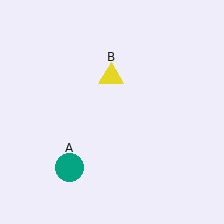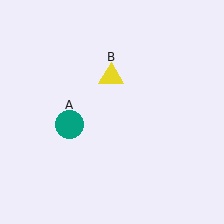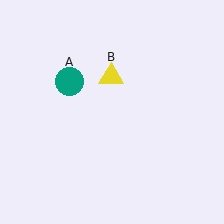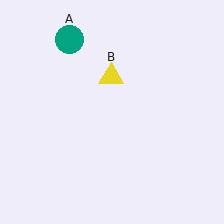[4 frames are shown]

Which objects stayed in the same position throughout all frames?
Yellow triangle (object B) remained stationary.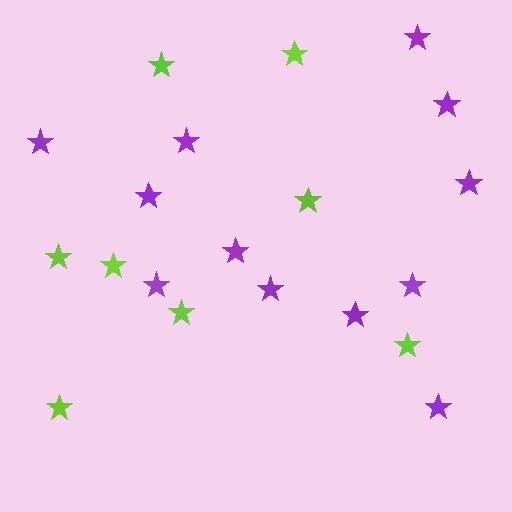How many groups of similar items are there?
There are 2 groups: one group of purple stars (12) and one group of lime stars (8).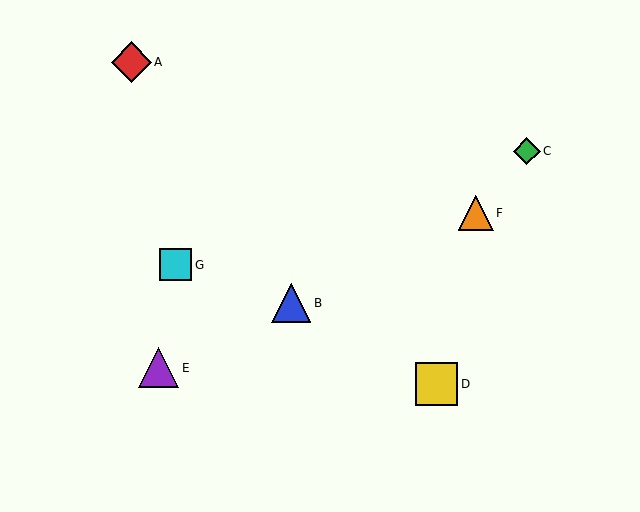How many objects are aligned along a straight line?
3 objects (B, E, F) are aligned along a straight line.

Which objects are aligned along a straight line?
Objects B, E, F are aligned along a straight line.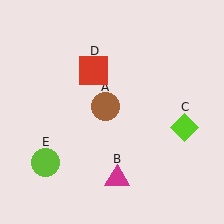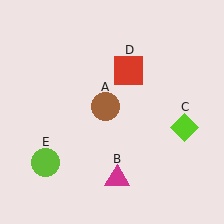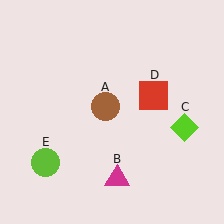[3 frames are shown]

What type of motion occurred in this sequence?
The red square (object D) rotated clockwise around the center of the scene.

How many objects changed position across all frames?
1 object changed position: red square (object D).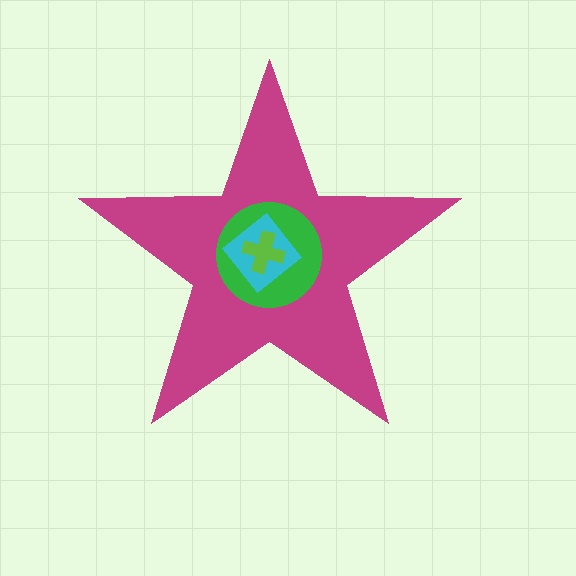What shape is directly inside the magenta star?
The green circle.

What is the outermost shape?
The magenta star.